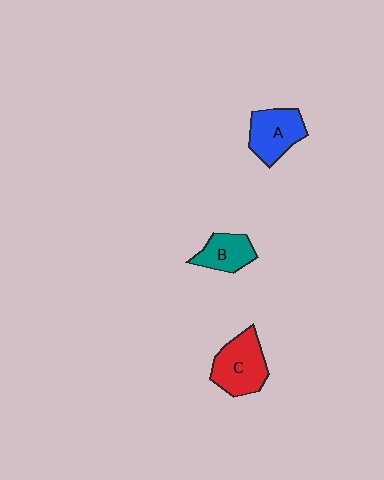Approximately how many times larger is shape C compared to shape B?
Approximately 1.5 times.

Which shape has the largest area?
Shape C (red).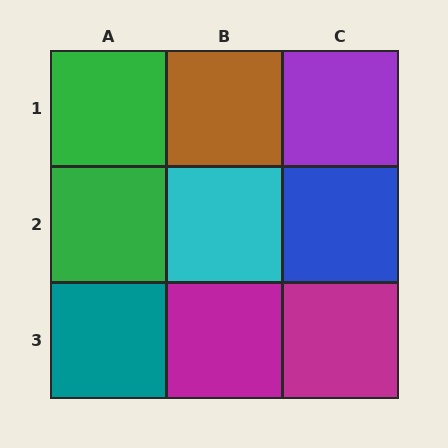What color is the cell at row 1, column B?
Brown.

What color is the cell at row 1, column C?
Purple.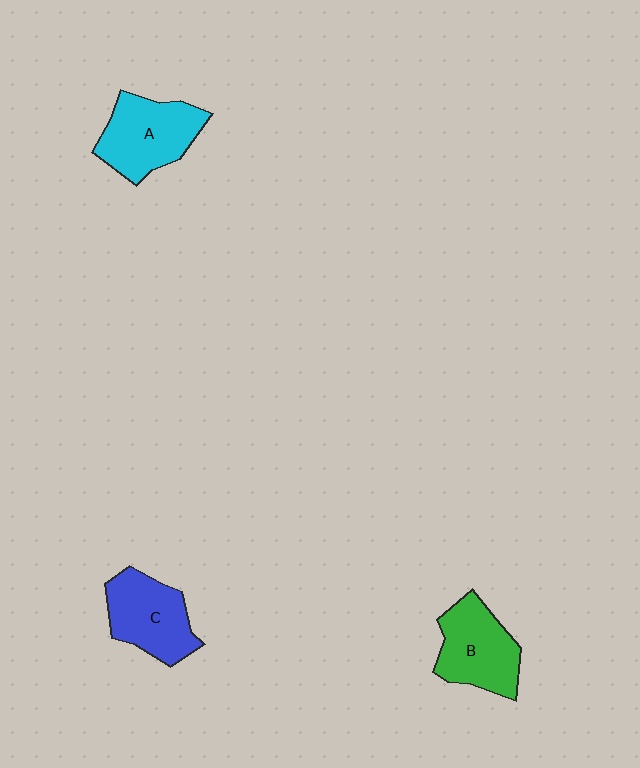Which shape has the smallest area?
Shape C (blue).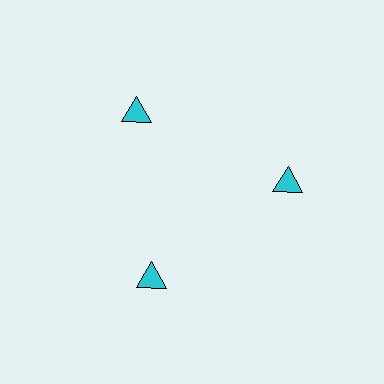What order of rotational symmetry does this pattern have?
This pattern has 3-fold rotational symmetry.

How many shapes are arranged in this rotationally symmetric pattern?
There are 3 shapes, arranged in 3 groups of 1.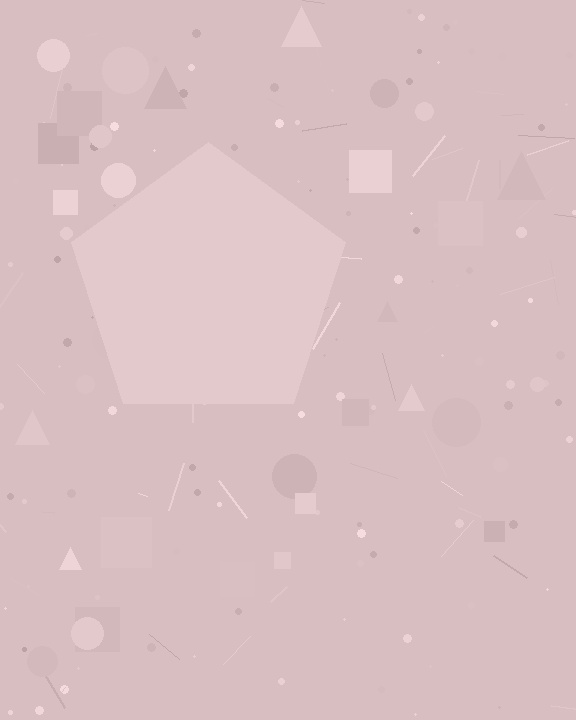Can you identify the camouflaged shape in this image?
The camouflaged shape is a pentagon.